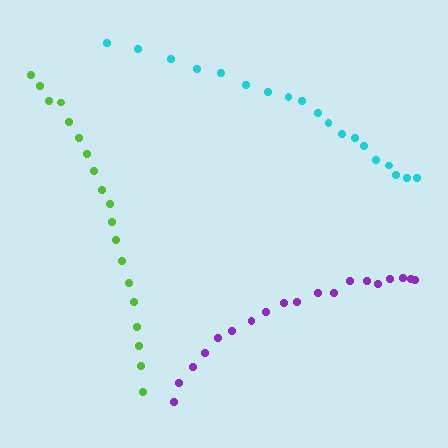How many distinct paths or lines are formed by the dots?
There are 3 distinct paths.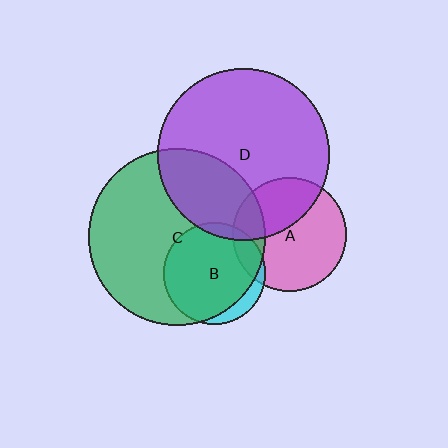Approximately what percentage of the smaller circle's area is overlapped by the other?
Approximately 35%.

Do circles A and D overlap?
Yes.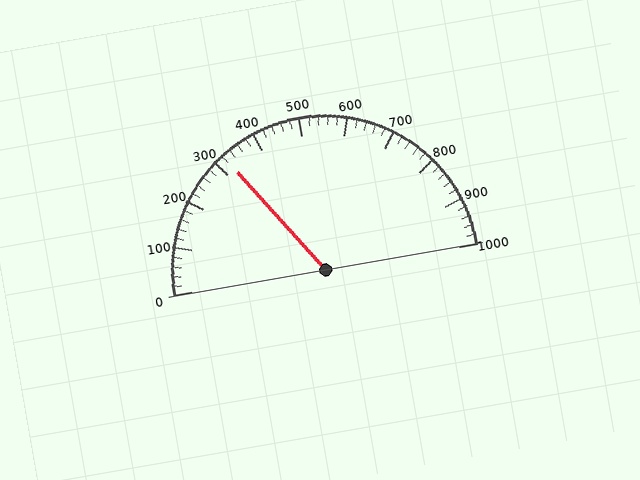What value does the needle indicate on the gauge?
The needle indicates approximately 320.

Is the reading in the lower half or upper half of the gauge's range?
The reading is in the lower half of the range (0 to 1000).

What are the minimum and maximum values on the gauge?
The gauge ranges from 0 to 1000.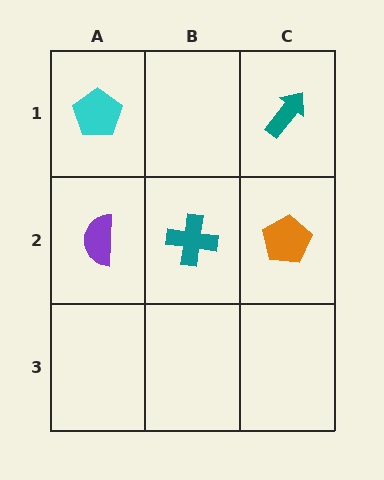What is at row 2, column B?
A teal cross.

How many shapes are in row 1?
2 shapes.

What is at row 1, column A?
A cyan pentagon.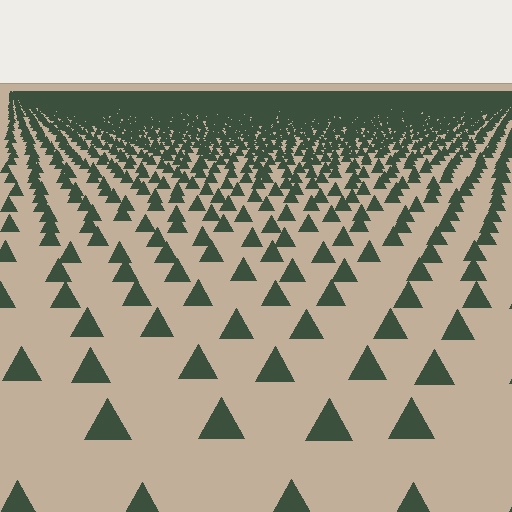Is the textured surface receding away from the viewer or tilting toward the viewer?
The surface is receding away from the viewer. Texture elements get smaller and denser toward the top.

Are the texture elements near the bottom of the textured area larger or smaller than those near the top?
Larger. Near the bottom, elements are closer to the viewer and appear at a bigger on-screen size.